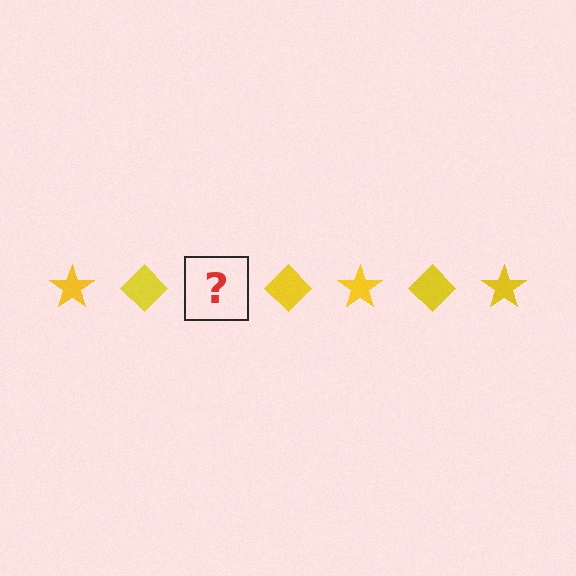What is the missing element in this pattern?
The missing element is a yellow star.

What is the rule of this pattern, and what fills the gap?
The rule is that the pattern cycles through star, diamond shapes in yellow. The gap should be filled with a yellow star.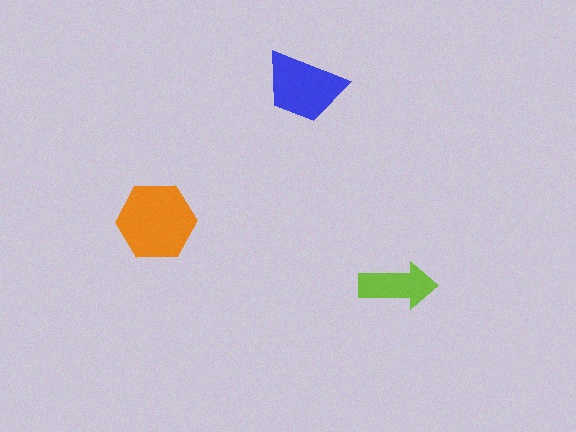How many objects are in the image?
There are 3 objects in the image.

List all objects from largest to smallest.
The orange hexagon, the blue trapezoid, the lime arrow.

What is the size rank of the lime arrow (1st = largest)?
3rd.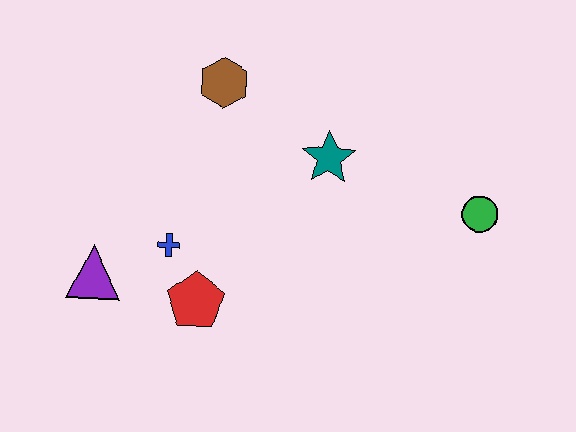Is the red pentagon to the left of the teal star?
Yes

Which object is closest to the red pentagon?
The blue cross is closest to the red pentagon.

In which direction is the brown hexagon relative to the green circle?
The brown hexagon is to the left of the green circle.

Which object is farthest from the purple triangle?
The green circle is farthest from the purple triangle.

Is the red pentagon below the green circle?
Yes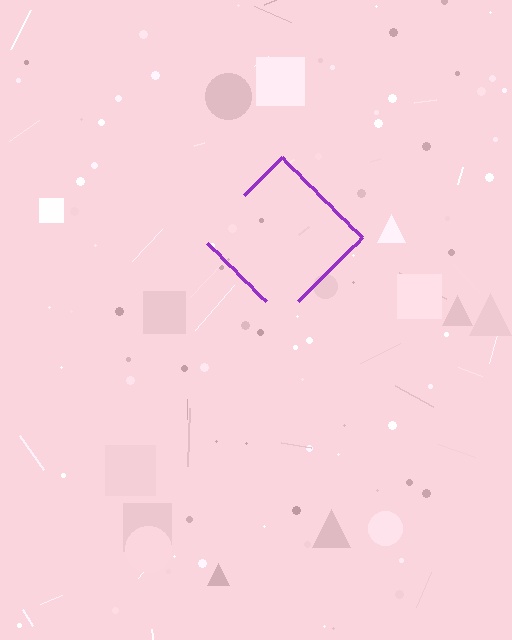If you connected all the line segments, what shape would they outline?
They would outline a diamond.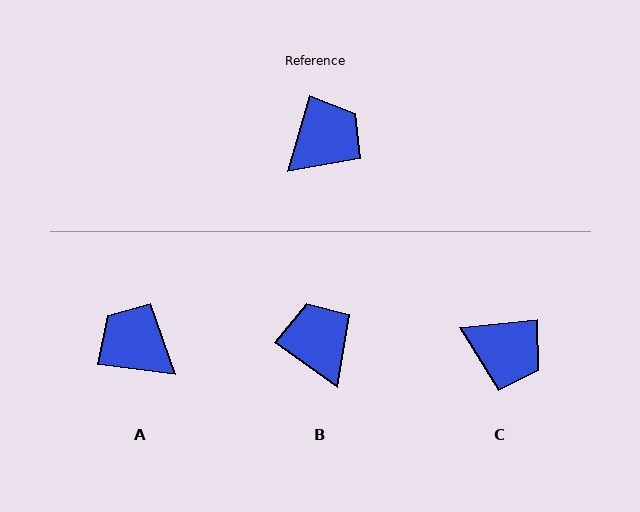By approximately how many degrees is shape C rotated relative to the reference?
Approximately 68 degrees clockwise.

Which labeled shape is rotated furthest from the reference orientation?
A, about 99 degrees away.